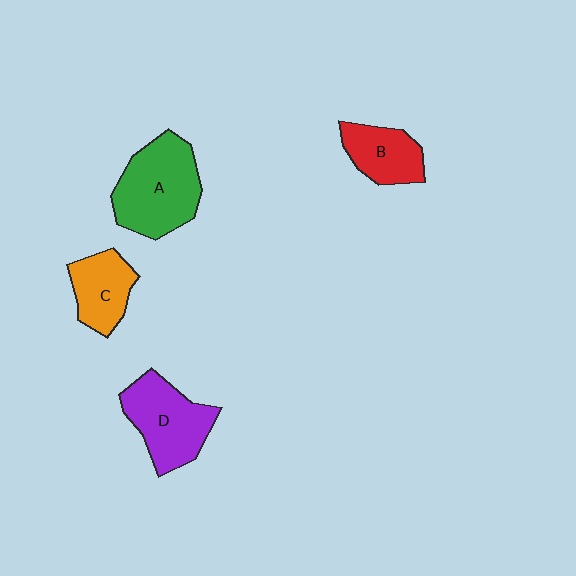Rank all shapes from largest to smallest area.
From largest to smallest: A (green), D (purple), C (orange), B (red).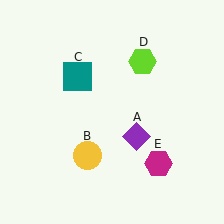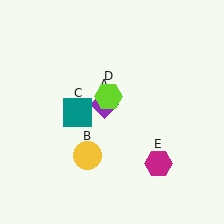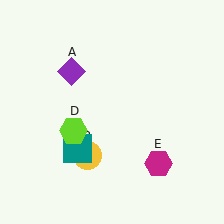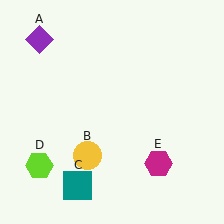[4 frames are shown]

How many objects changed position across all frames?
3 objects changed position: purple diamond (object A), teal square (object C), lime hexagon (object D).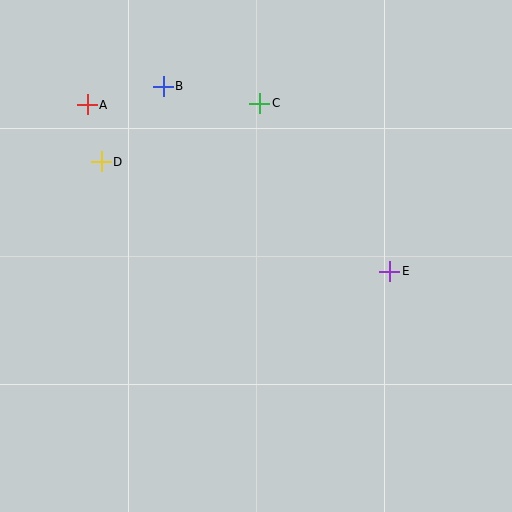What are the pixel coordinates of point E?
Point E is at (390, 271).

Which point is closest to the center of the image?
Point E at (390, 271) is closest to the center.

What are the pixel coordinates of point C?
Point C is at (260, 103).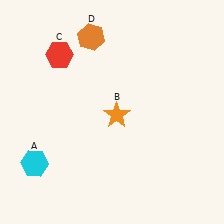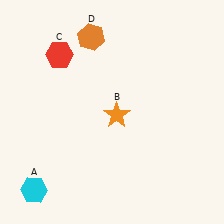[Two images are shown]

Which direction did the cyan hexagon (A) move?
The cyan hexagon (A) moved down.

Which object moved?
The cyan hexagon (A) moved down.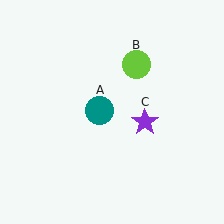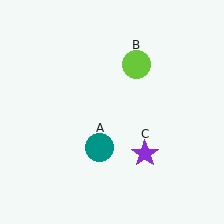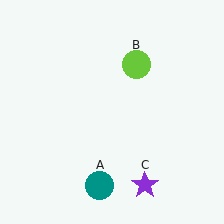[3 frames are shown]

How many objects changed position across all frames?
2 objects changed position: teal circle (object A), purple star (object C).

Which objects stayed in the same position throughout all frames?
Lime circle (object B) remained stationary.